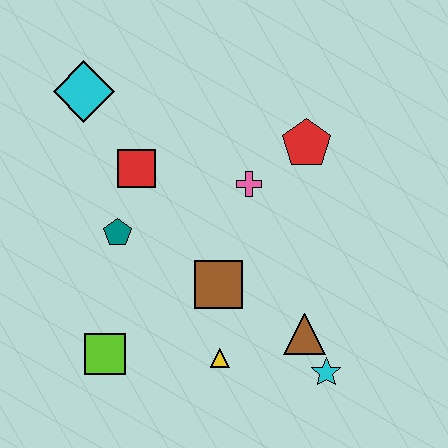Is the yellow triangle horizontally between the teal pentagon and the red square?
No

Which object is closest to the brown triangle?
The cyan star is closest to the brown triangle.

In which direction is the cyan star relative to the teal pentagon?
The cyan star is to the right of the teal pentagon.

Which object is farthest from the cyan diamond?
The cyan star is farthest from the cyan diamond.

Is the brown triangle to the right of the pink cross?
Yes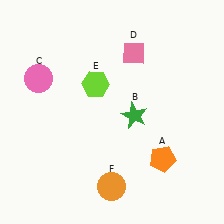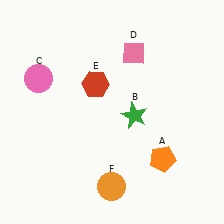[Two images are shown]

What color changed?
The hexagon (E) changed from lime in Image 1 to red in Image 2.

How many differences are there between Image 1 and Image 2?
There is 1 difference between the two images.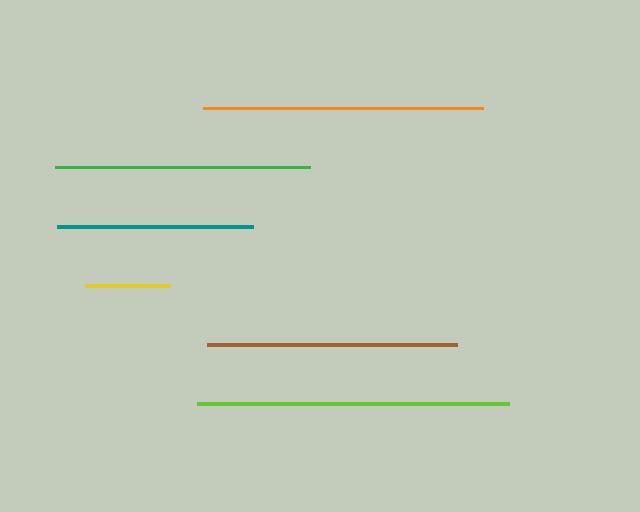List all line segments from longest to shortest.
From longest to shortest: lime, orange, green, brown, teal, yellow.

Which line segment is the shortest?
The yellow line is the shortest at approximately 85 pixels.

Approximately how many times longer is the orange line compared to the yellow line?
The orange line is approximately 3.3 times the length of the yellow line.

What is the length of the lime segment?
The lime segment is approximately 312 pixels long.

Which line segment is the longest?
The lime line is the longest at approximately 312 pixels.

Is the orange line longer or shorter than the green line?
The orange line is longer than the green line.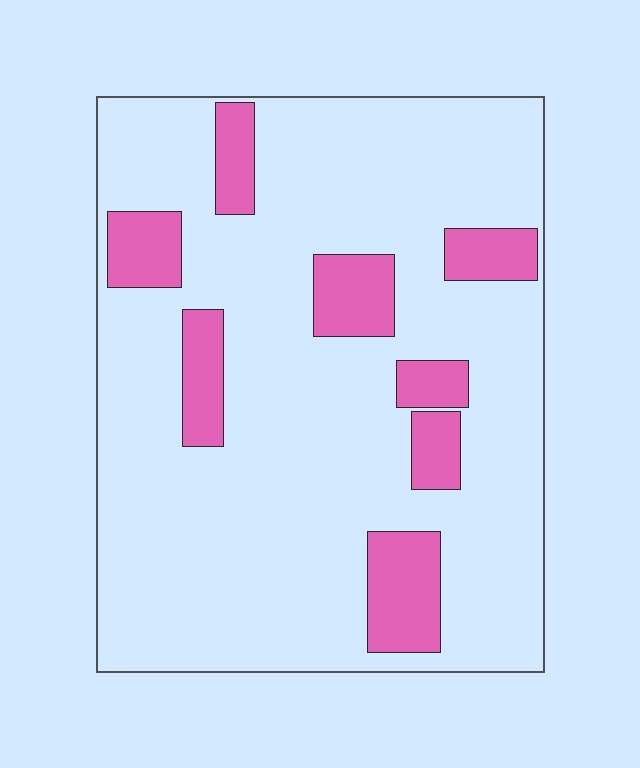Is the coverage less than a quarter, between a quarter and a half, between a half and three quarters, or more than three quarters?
Less than a quarter.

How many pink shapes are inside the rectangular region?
8.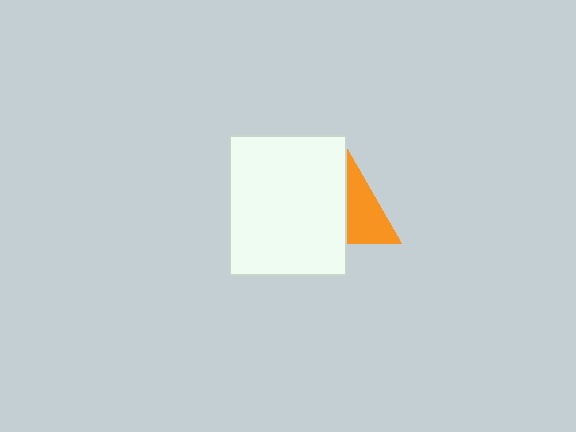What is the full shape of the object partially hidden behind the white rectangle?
The partially hidden object is an orange triangle.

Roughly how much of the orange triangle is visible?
A small part of it is visible (roughly 43%).